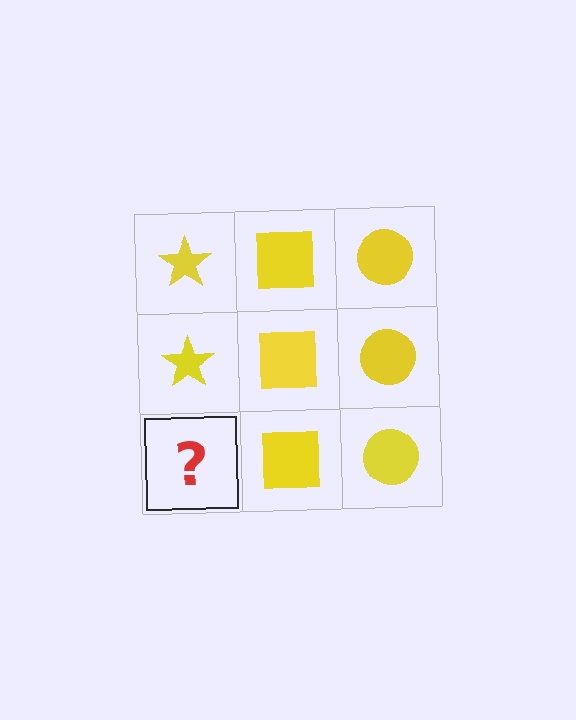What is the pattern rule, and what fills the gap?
The rule is that each column has a consistent shape. The gap should be filled with a yellow star.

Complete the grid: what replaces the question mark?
The question mark should be replaced with a yellow star.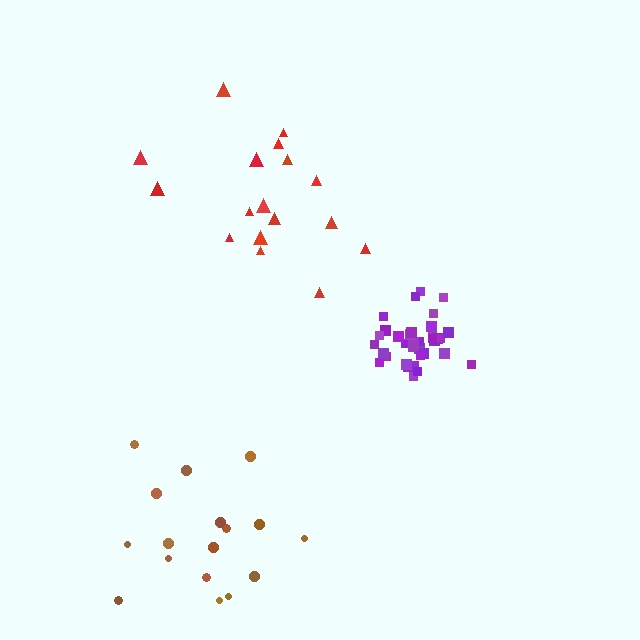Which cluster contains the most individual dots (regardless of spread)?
Purple (35).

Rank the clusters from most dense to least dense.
purple, brown, red.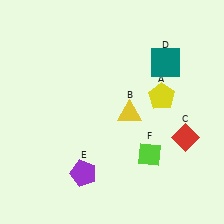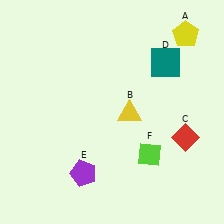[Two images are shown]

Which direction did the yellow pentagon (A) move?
The yellow pentagon (A) moved up.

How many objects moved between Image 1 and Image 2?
1 object moved between the two images.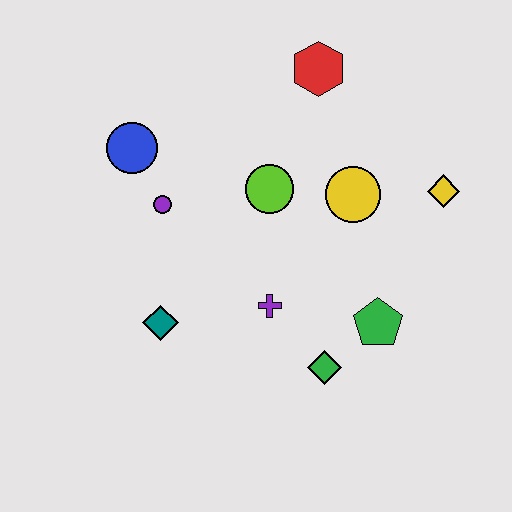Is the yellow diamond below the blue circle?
Yes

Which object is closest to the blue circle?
The purple circle is closest to the blue circle.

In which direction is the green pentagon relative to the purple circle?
The green pentagon is to the right of the purple circle.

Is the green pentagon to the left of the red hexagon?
No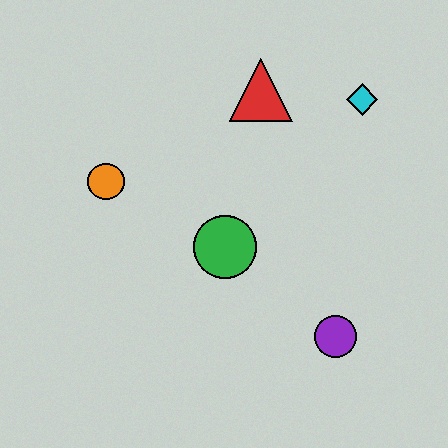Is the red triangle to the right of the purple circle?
No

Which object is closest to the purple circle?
The green circle is closest to the purple circle.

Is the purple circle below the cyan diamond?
Yes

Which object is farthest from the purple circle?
The orange circle is farthest from the purple circle.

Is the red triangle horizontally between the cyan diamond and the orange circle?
Yes